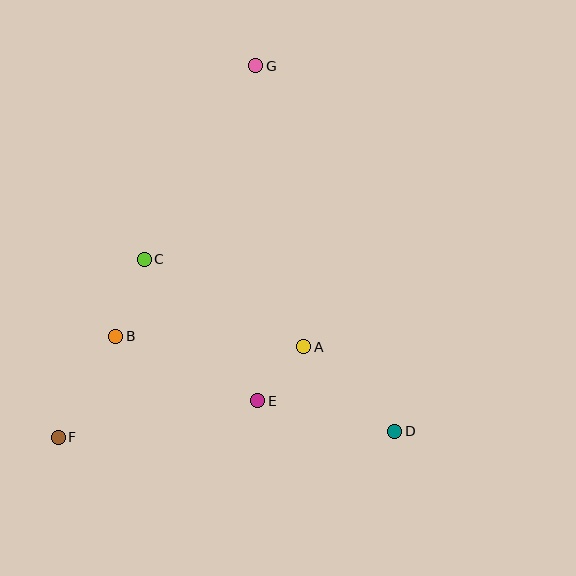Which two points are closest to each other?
Points A and E are closest to each other.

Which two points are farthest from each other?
Points F and G are farthest from each other.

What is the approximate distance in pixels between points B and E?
The distance between B and E is approximately 156 pixels.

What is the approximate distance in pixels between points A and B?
The distance between A and B is approximately 188 pixels.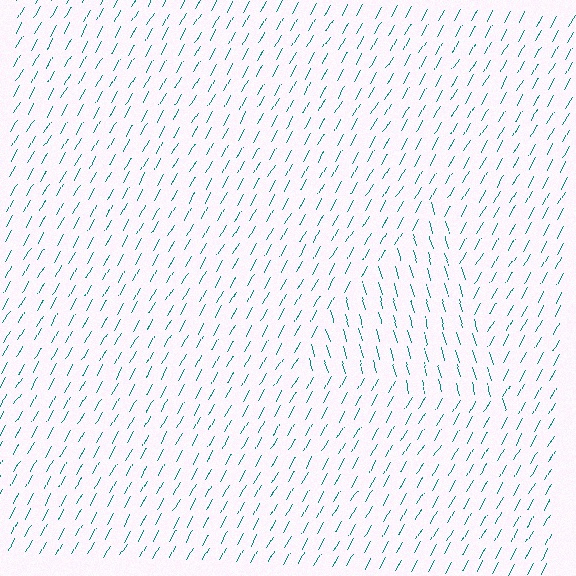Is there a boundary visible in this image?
Yes, there is a texture boundary formed by a change in line orientation.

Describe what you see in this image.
The image is filled with small teal line segments. A triangle region in the image has lines oriented differently from the surrounding lines, creating a visible texture boundary.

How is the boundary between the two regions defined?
The boundary is defined purely by a change in line orientation (approximately 45 degrees difference). All lines are the same color and thickness.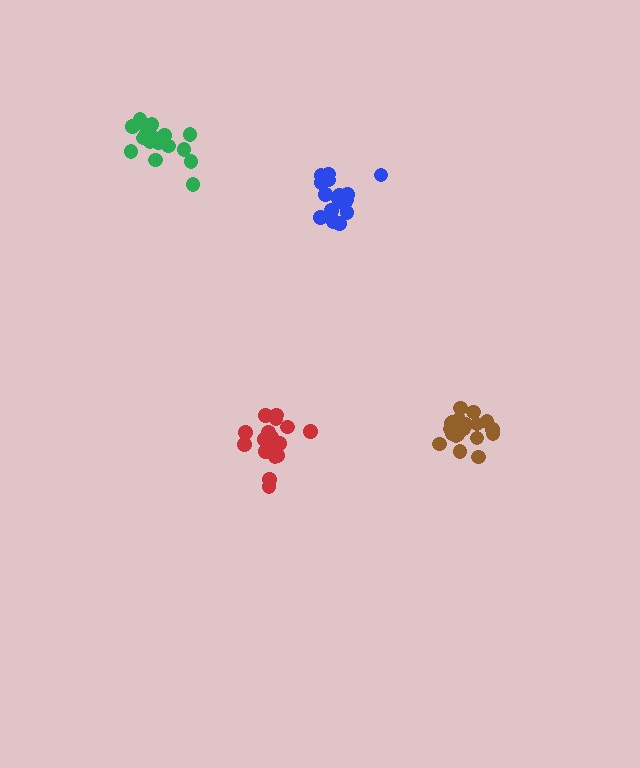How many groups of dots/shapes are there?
There are 4 groups.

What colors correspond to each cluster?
The clusters are colored: brown, red, green, blue.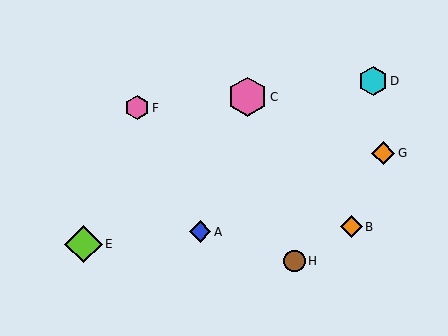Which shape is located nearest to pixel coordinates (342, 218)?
The orange diamond (labeled B) at (352, 227) is nearest to that location.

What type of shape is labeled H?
Shape H is a brown circle.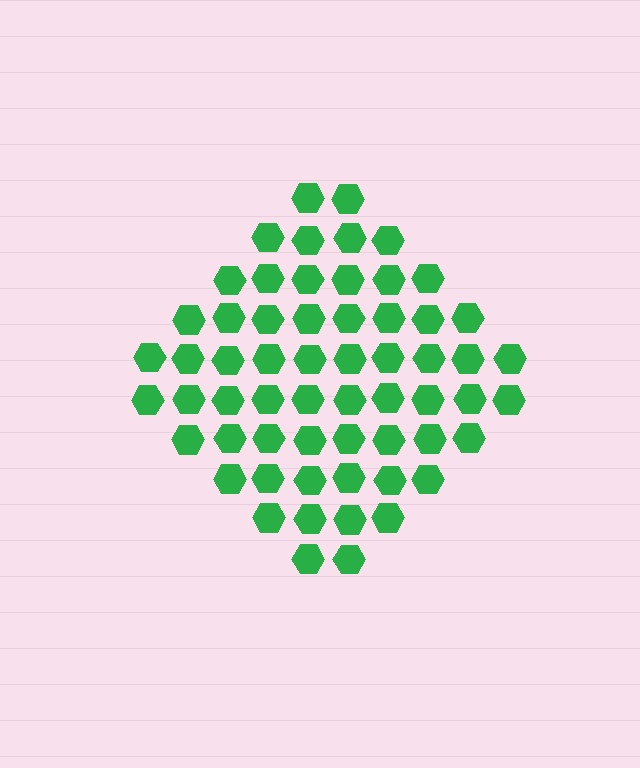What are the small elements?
The small elements are hexagons.